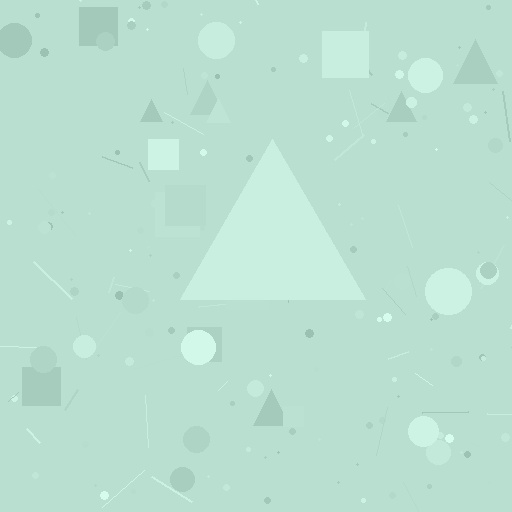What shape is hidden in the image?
A triangle is hidden in the image.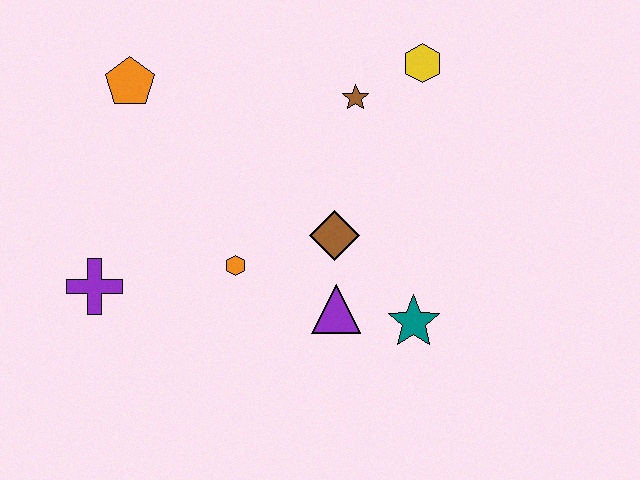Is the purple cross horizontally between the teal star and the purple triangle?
No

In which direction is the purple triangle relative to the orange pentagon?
The purple triangle is below the orange pentagon.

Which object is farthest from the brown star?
The purple cross is farthest from the brown star.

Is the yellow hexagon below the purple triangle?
No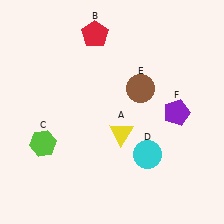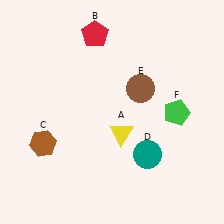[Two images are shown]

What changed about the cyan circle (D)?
In Image 1, D is cyan. In Image 2, it changed to teal.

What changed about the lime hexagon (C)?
In Image 1, C is lime. In Image 2, it changed to brown.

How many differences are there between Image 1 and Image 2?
There are 3 differences between the two images.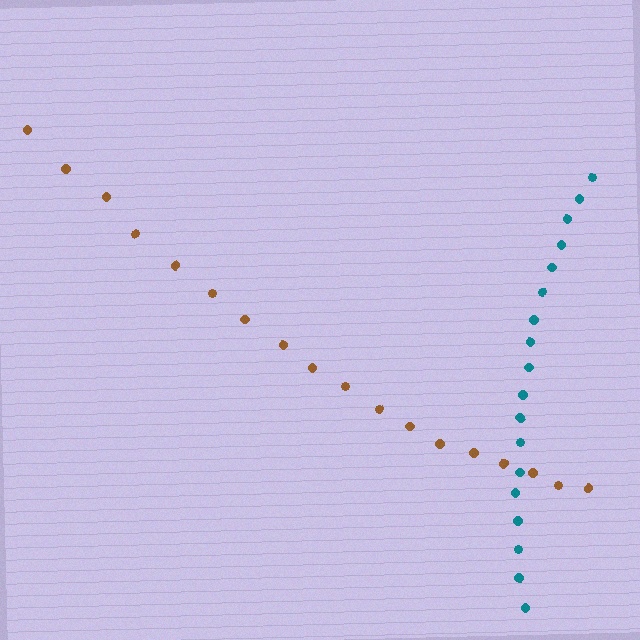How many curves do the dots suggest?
There are 2 distinct paths.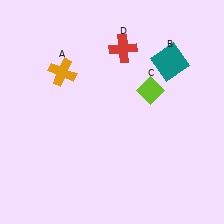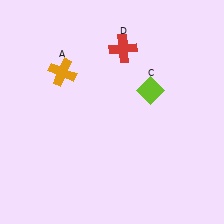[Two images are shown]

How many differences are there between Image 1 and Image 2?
There is 1 difference between the two images.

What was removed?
The teal square (B) was removed in Image 2.